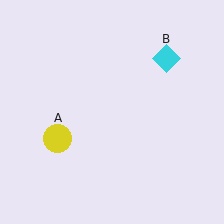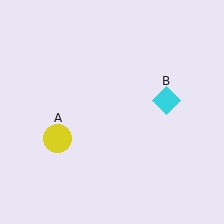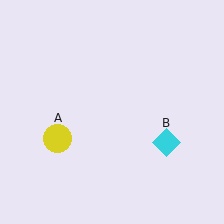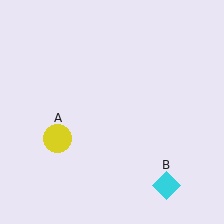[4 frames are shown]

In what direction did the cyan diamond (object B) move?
The cyan diamond (object B) moved down.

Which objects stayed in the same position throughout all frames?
Yellow circle (object A) remained stationary.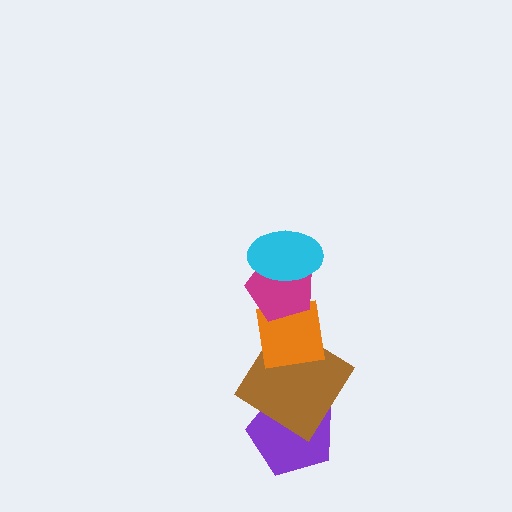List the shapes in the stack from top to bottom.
From top to bottom: the cyan ellipse, the magenta pentagon, the orange square, the brown diamond, the purple pentagon.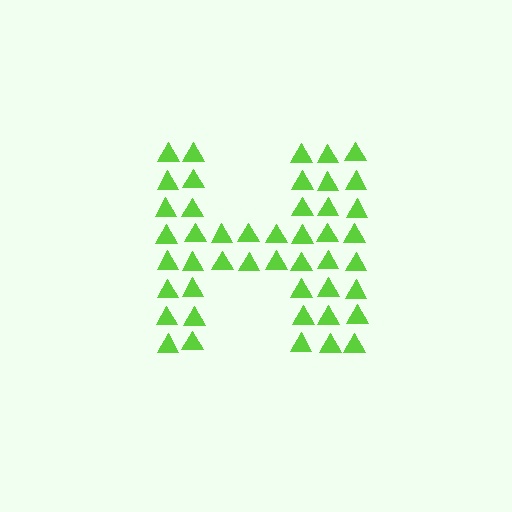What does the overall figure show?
The overall figure shows the letter H.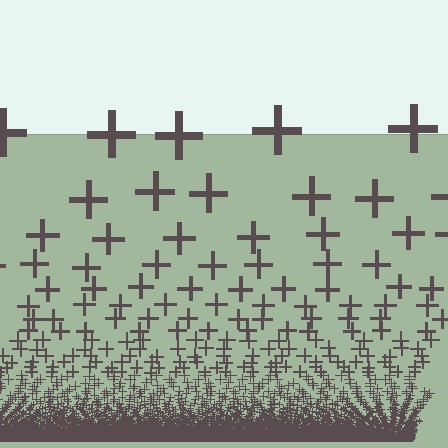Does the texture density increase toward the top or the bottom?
Density increases toward the bottom.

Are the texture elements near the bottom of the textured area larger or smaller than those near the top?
Smaller. The gradient is inverted — elements near the bottom are smaller and denser.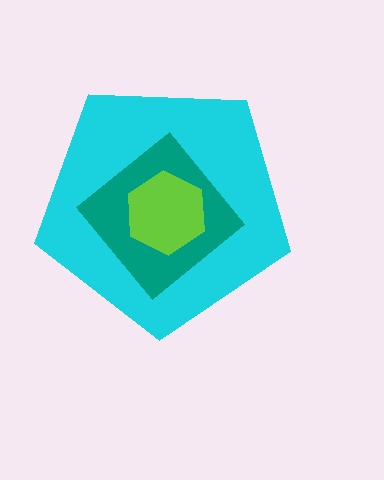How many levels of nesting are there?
3.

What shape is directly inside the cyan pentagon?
The teal diamond.